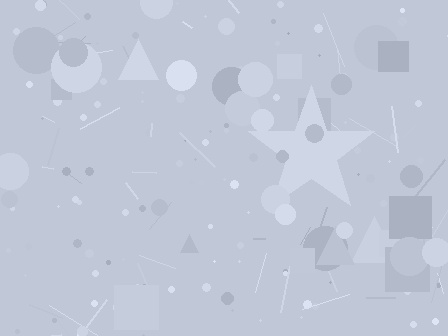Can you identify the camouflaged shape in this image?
The camouflaged shape is a star.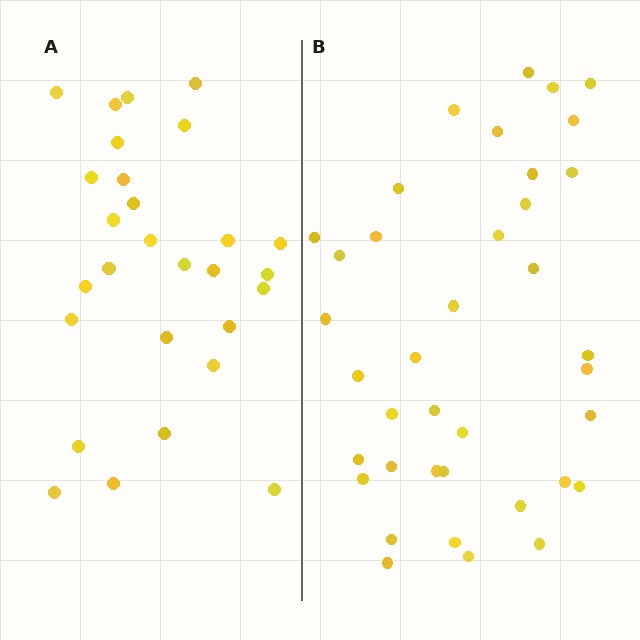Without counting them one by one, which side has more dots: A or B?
Region B (the right region) has more dots.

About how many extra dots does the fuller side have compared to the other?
Region B has roughly 10 or so more dots than region A.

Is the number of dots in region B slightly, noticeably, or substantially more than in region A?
Region B has noticeably more, but not dramatically so. The ratio is roughly 1.4 to 1.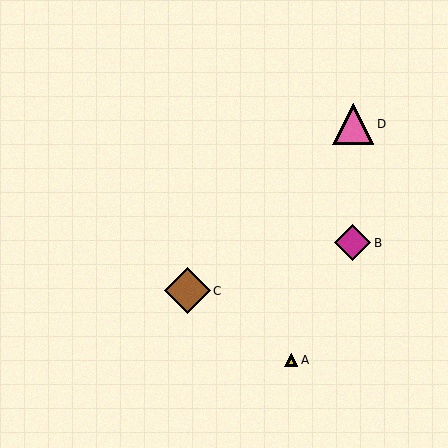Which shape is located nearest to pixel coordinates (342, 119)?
The pink triangle (labeled D) at (353, 124) is nearest to that location.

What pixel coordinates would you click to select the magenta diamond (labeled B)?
Click at (353, 243) to select the magenta diamond B.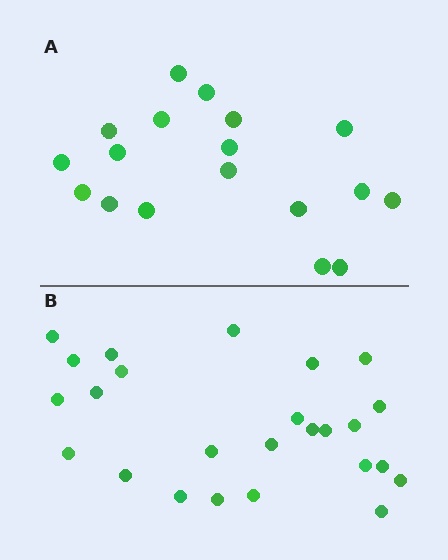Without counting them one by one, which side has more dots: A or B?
Region B (the bottom region) has more dots.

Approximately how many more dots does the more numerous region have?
Region B has roughly 8 or so more dots than region A.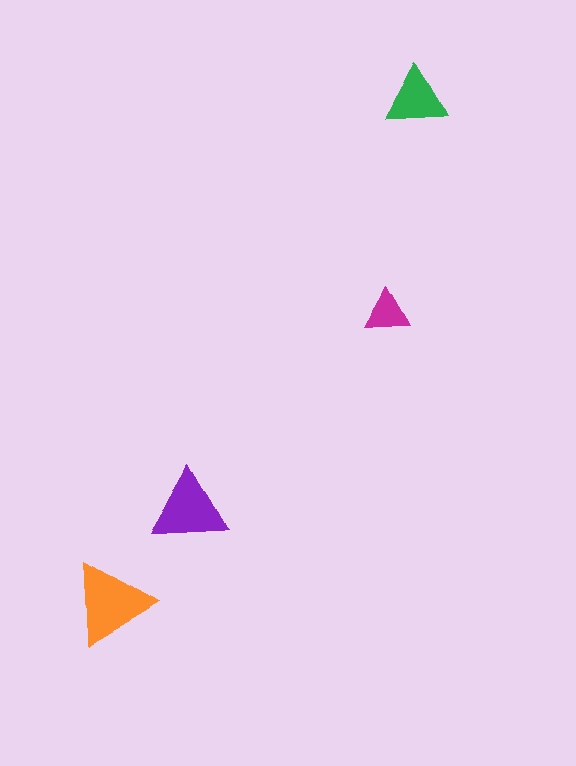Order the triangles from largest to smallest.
the orange one, the purple one, the green one, the magenta one.